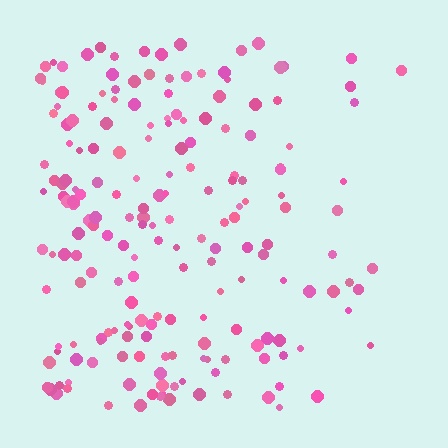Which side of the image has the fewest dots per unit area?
The right.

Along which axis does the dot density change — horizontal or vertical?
Horizontal.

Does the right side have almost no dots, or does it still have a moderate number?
Still a moderate number, just noticeably fewer than the left.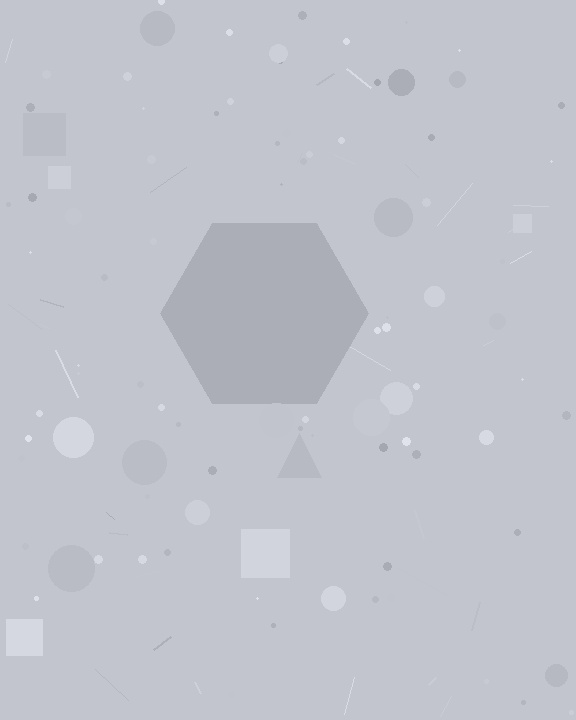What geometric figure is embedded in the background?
A hexagon is embedded in the background.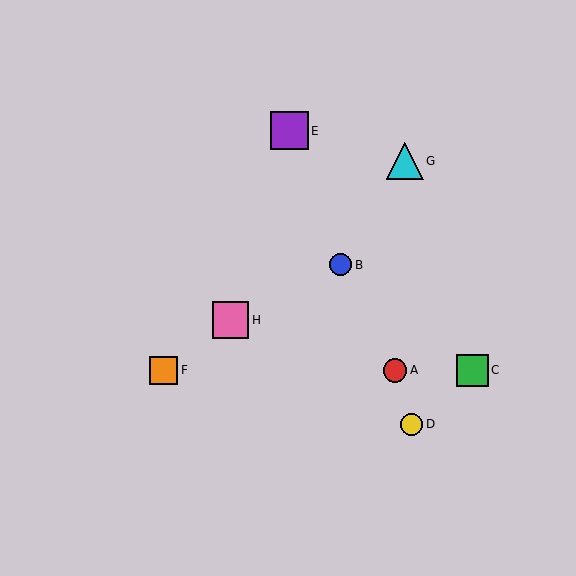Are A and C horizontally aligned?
Yes, both are at y≈370.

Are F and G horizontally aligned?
No, F is at y≈370 and G is at y≈161.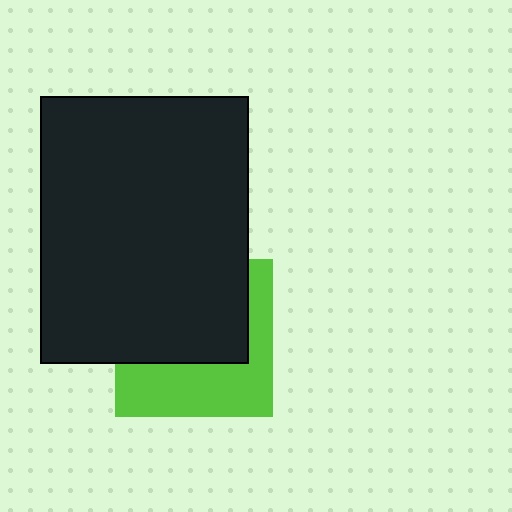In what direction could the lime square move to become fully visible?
The lime square could move down. That would shift it out from behind the black rectangle entirely.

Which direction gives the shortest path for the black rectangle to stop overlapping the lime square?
Moving up gives the shortest separation.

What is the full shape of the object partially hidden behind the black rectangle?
The partially hidden object is a lime square.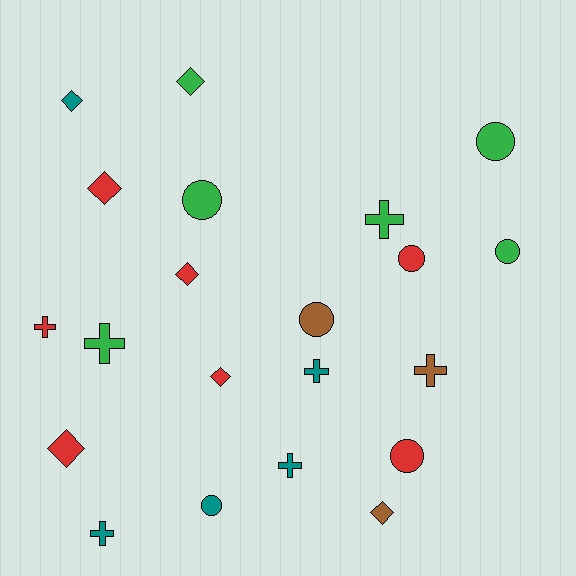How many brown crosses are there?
There is 1 brown cross.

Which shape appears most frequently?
Diamond, with 7 objects.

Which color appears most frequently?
Red, with 7 objects.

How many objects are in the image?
There are 21 objects.